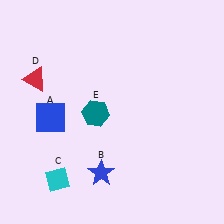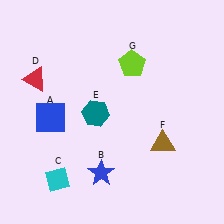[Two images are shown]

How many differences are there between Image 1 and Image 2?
There are 2 differences between the two images.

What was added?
A brown triangle (F), a lime pentagon (G) were added in Image 2.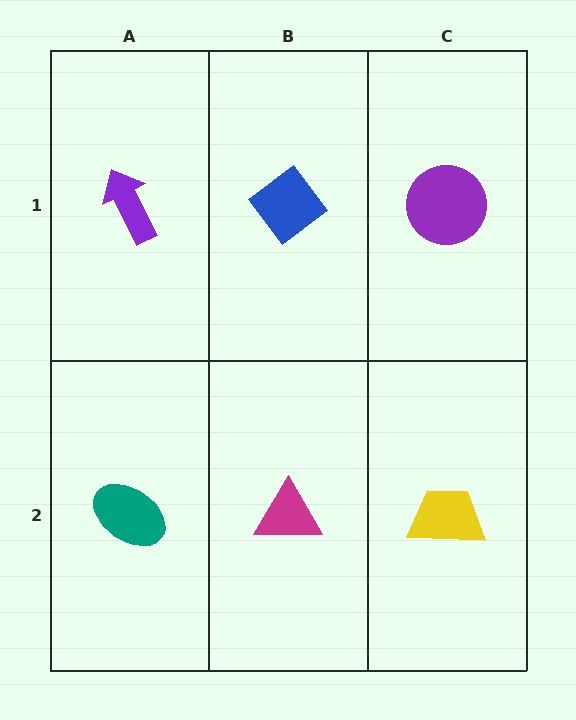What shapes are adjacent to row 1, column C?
A yellow trapezoid (row 2, column C), a blue diamond (row 1, column B).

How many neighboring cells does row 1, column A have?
2.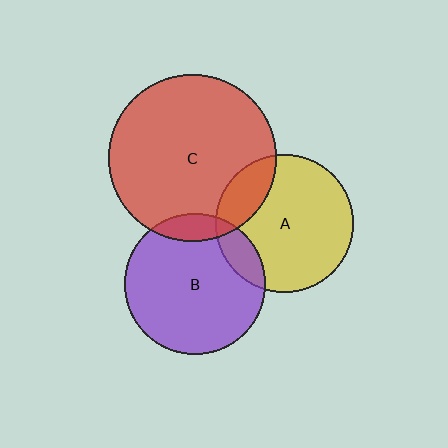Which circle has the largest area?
Circle C (red).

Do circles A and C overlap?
Yes.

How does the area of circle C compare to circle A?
Approximately 1.5 times.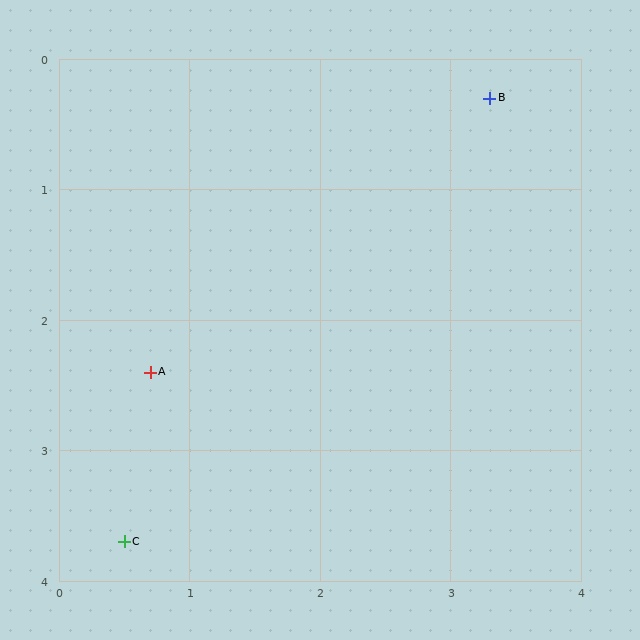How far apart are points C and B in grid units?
Points C and B are about 4.4 grid units apart.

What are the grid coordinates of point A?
Point A is at approximately (0.7, 2.4).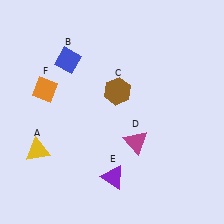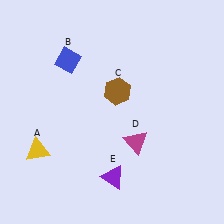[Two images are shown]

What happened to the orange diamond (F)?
The orange diamond (F) was removed in Image 2. It was in the top-left area of Image 1.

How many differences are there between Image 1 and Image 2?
There is 1 difference between the two images.